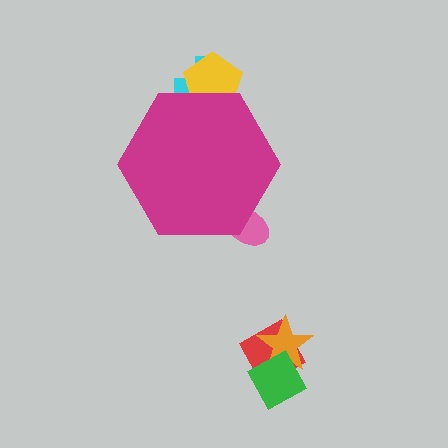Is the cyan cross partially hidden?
Yes, the cyan cross is partially hidden behind the magenta hexagon.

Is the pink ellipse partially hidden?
Yes, the pink ellipse is partially hidden behind the magenta hexagon.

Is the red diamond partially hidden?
No, the red diamond is fully visible.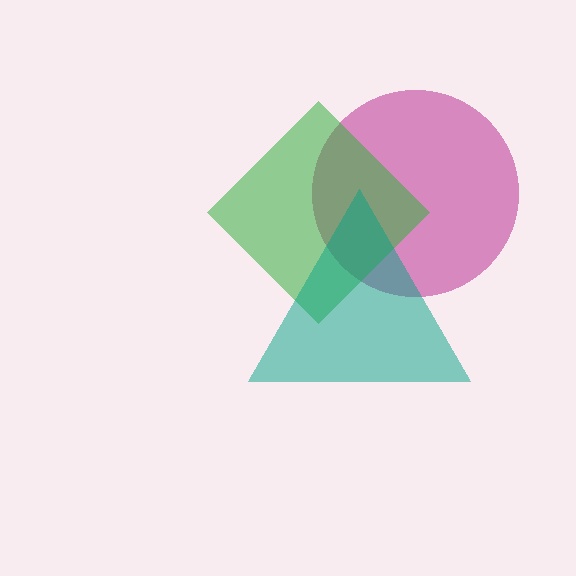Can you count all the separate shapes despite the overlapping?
Yes, there are 3 separate shapes.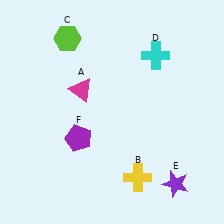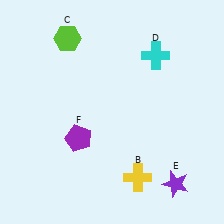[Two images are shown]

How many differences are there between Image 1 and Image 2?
There is 1 difference between the two images.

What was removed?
The magenta triangle (A) was removed in Image 2.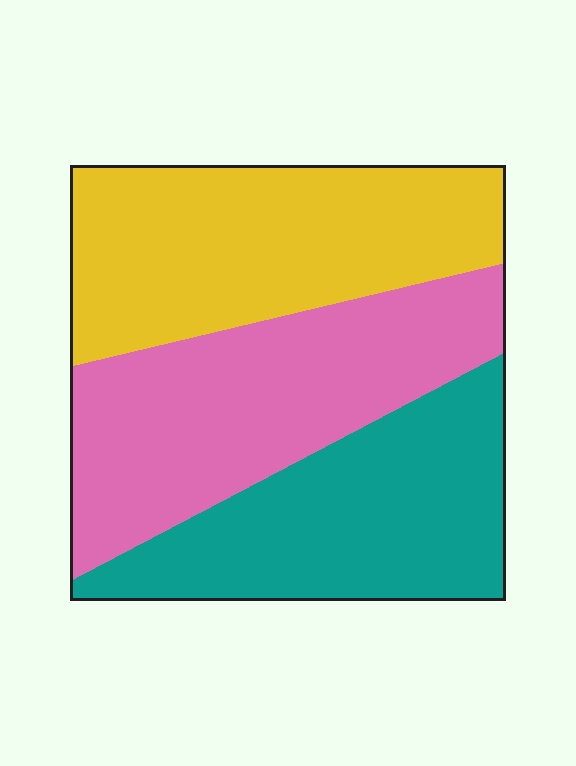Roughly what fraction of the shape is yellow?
Yellow covers about 35% of the shape.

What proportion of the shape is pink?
Pink covers about 35% of the shape.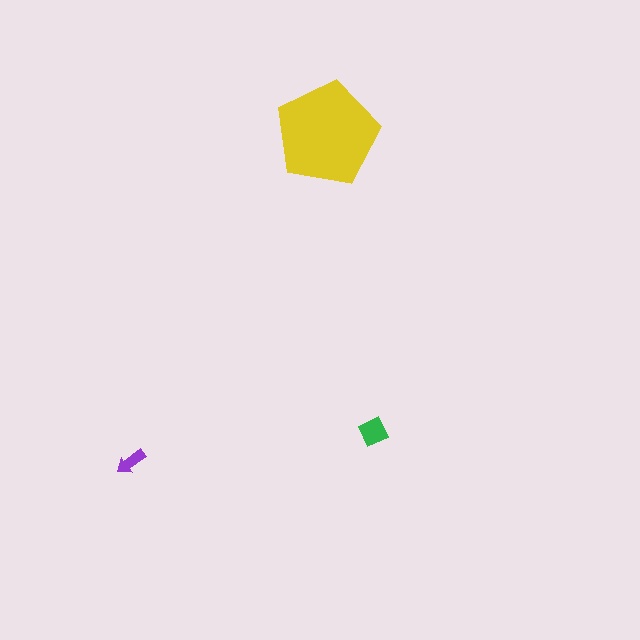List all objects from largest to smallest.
The yellow pentagon, the green diamond, the purple arrow.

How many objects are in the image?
There are 3 objects in the image.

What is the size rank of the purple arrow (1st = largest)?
3rd.